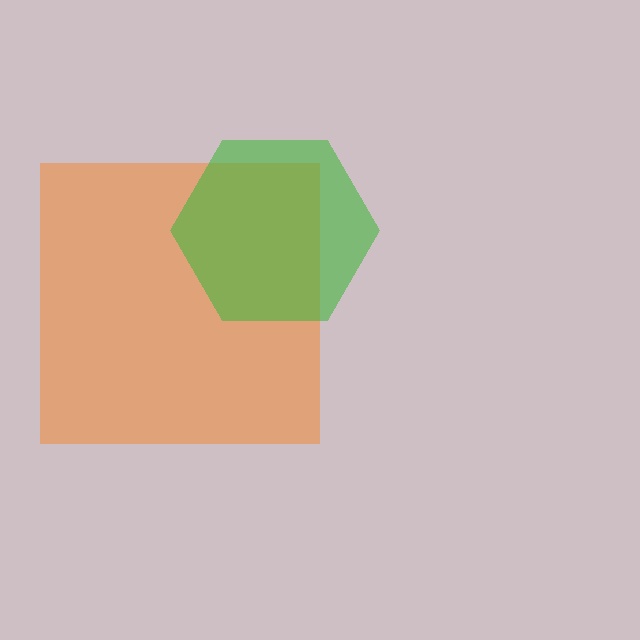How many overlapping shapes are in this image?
There are 2 overlapping shapes in the image.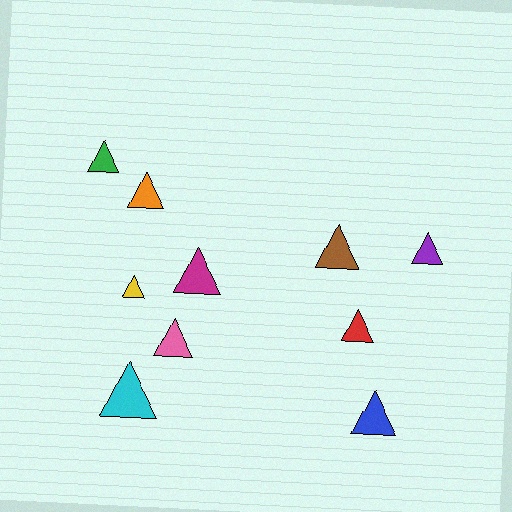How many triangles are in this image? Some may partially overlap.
There are 10 triangles.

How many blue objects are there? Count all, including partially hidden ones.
There is 1 blue object.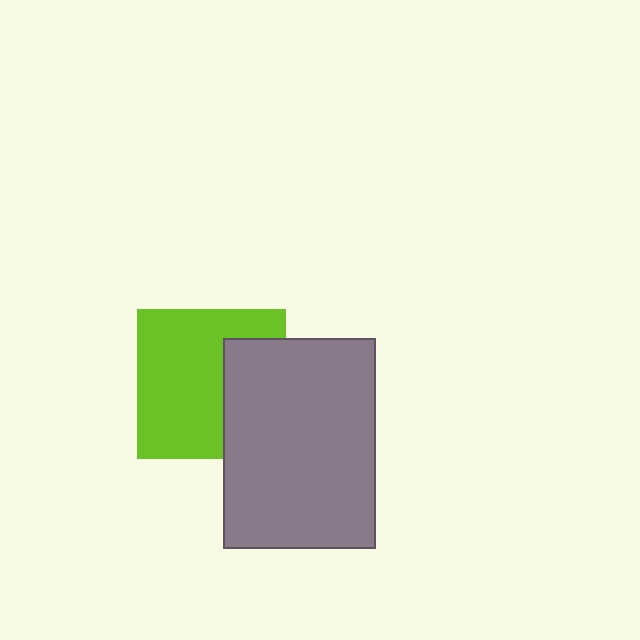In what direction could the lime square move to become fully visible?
The lime square could move left. That would shift it out from behind the gray rectangle entirely.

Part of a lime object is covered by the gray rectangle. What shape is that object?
It is a square.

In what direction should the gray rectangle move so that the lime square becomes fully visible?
The gray rectangle should move right. That is the shortest direction to clear the overlap and leave the lime square fully visible.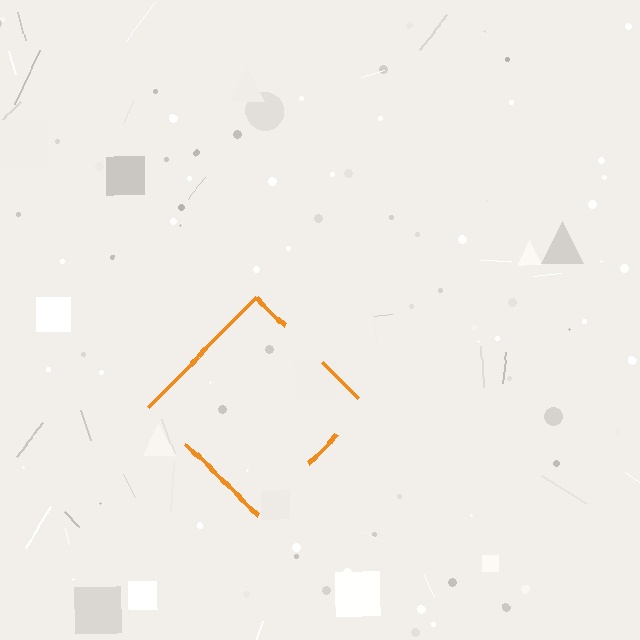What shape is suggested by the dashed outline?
The dashed outline suggests a diamond.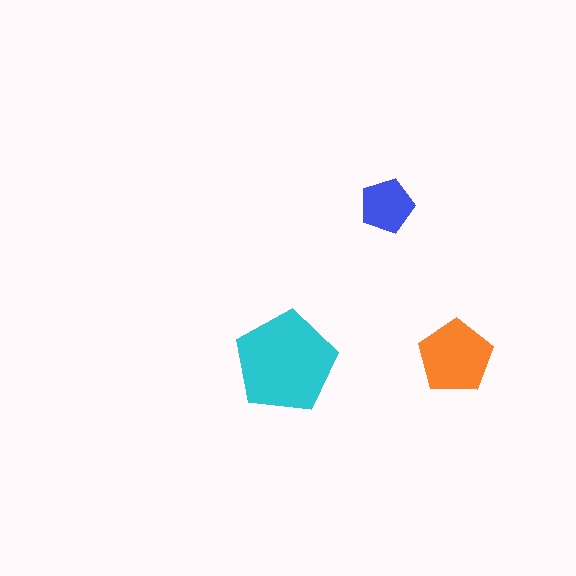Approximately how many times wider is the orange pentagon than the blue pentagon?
About 1.5 times wider.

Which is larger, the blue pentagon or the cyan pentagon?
The cyan one.